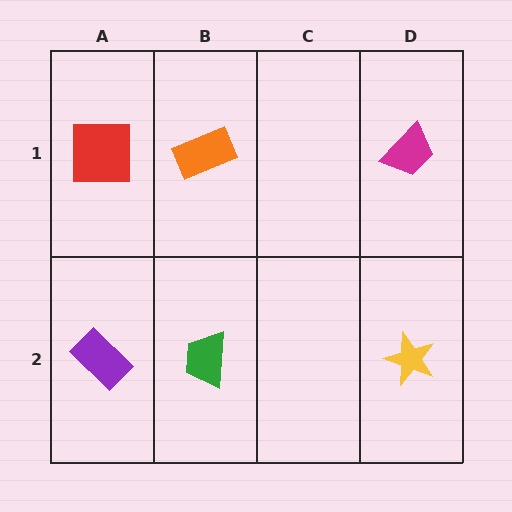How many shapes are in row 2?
3 shapes.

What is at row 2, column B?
A green trapezoid.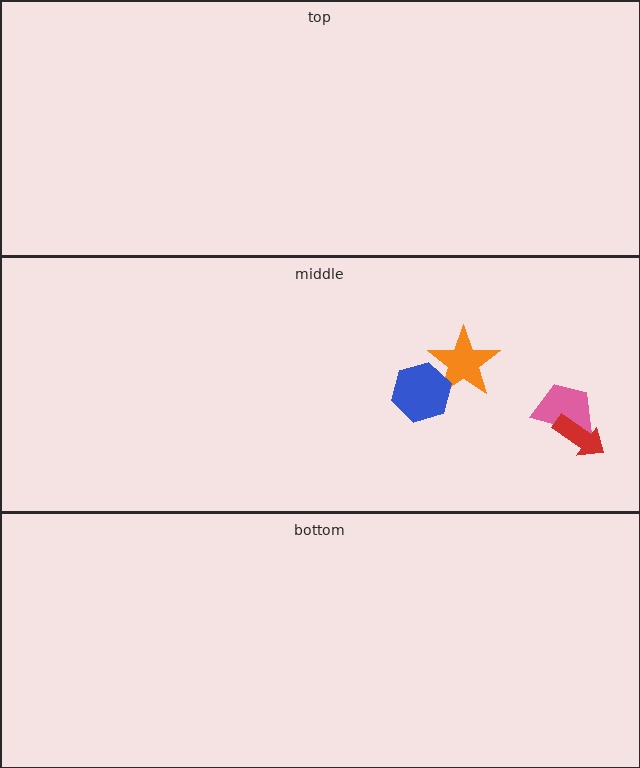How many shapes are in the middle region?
4.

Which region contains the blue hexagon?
The middle region.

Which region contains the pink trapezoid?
The middle region.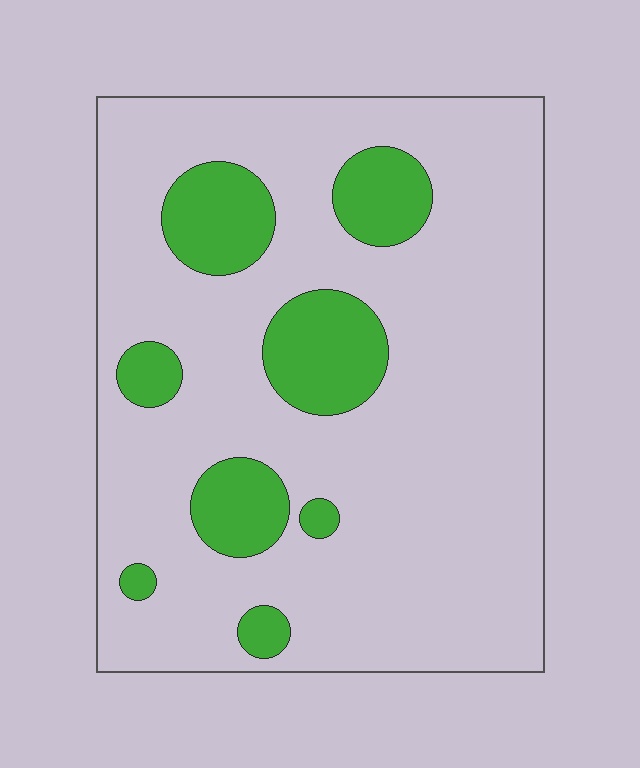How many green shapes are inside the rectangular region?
8.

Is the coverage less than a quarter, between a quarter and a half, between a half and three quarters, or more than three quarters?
Less than a quarter.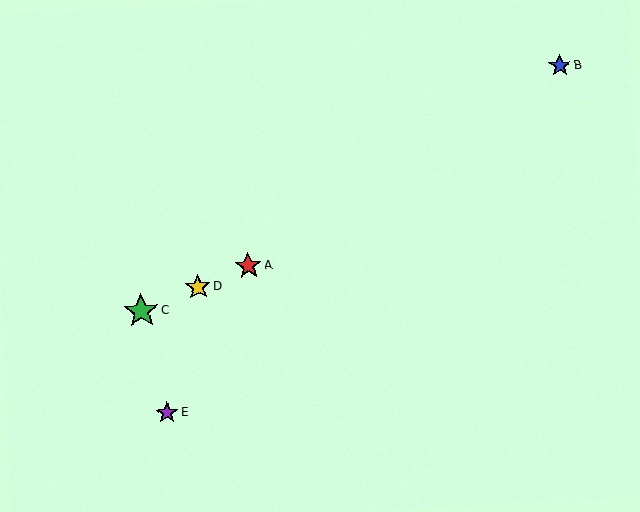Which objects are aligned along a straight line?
Objects A, C, D are aligned along a straight line.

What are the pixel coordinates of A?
Object A is at (248, 266).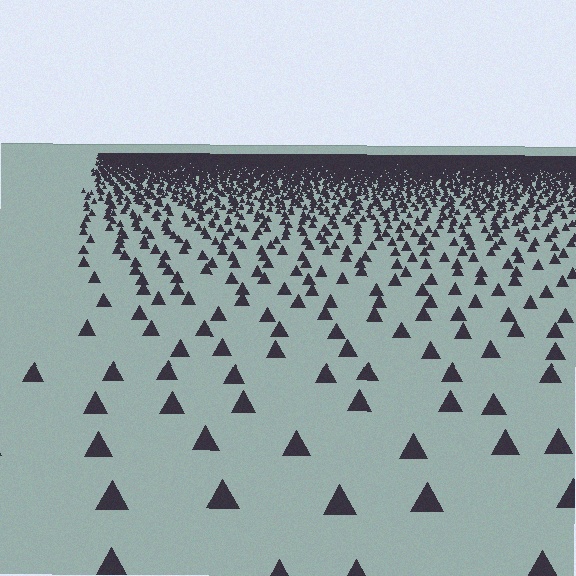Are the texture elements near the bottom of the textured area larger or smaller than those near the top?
Larger. Near the bottom, elements are closer to the viewer and appear at a bigger on-screen size.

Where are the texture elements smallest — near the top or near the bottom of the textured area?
Near the top.